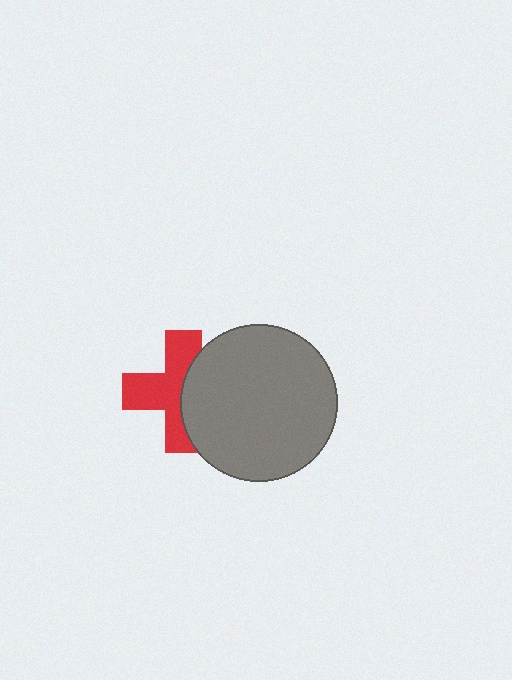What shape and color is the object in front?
The object in front is a gray circle.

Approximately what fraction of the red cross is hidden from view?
Roughly 42% of the red cross is hidden behind the gray circle.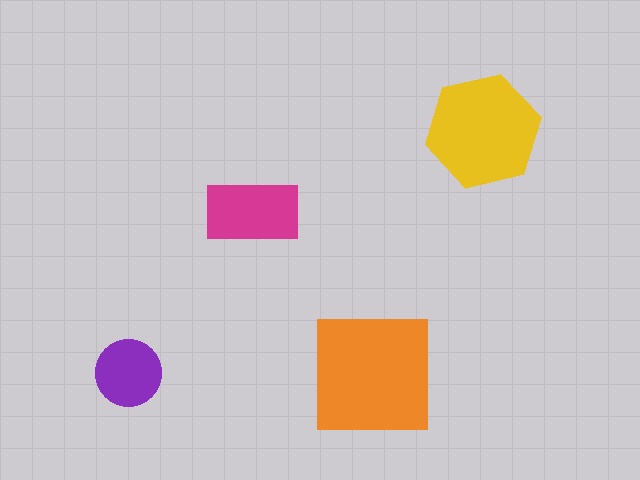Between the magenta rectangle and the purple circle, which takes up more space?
The magenta rectangle.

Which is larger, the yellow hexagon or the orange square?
The orange square.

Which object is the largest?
The orange square.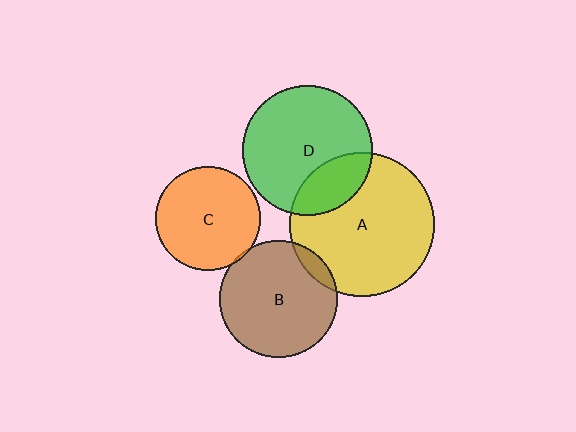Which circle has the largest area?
Circle A (yellow).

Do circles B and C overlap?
Yes.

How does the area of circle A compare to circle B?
Approximately 1.5 times.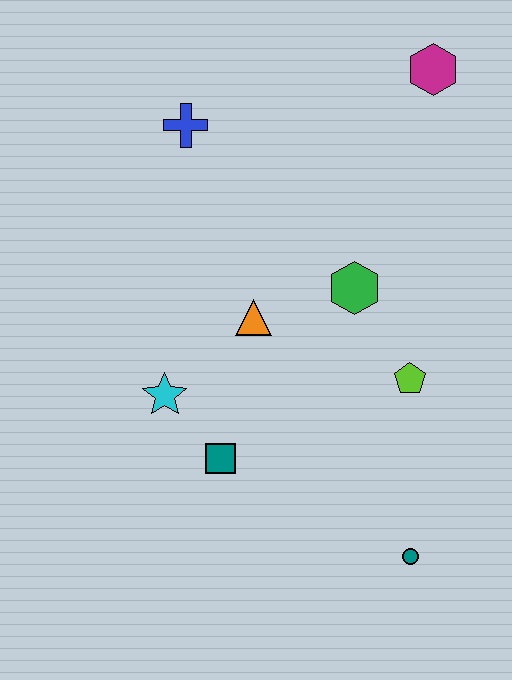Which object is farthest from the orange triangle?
The magenta hexagon is farthest from the orange triangle.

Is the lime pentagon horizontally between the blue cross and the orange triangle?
No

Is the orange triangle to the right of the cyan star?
Yes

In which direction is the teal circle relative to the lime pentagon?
The teal circle is below the lime pentagon.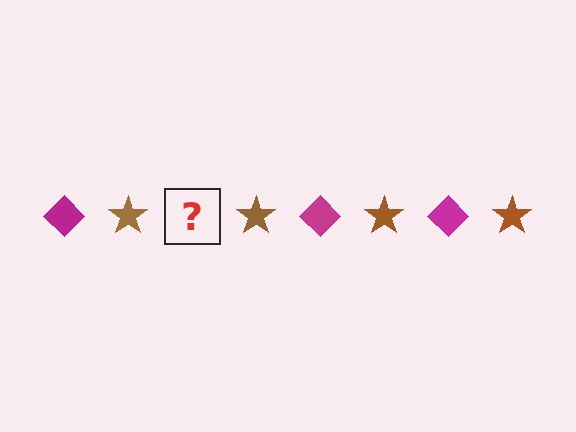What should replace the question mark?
The question mark should be replaced with a magenta diamond.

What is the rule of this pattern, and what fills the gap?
The rule is that the pattern alternates between magenta diamond and brown star. The gap should be filled with a magenta diamond.